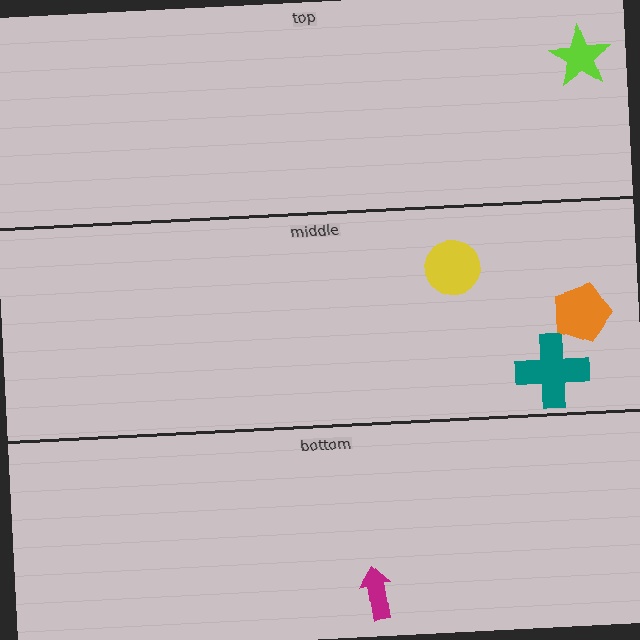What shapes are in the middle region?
The yellow circle, the teal cross, the orange pentagon.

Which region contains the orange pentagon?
The middle region.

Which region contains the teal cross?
The middle region.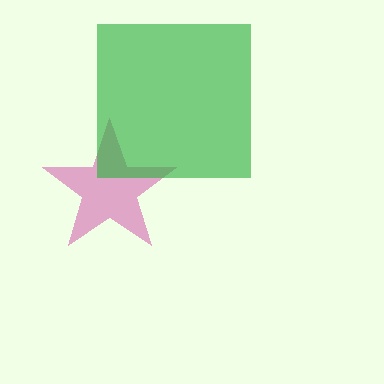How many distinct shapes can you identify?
There are 2 distinct shapes: a magenta star, a green square.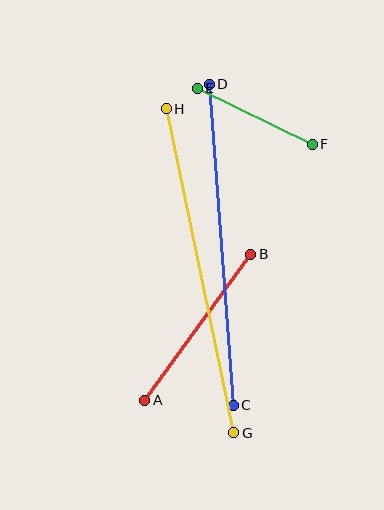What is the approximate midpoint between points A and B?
The midpoint is at approximately (198, 327) pixels.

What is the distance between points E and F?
The distance is approximately 128 pixels.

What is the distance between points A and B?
The distance is approximately 181 pixels.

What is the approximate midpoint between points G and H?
The midpoint is at approximately (200, 271) pixels.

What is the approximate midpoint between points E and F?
The midpoint is at approximately (255, 116) pixels.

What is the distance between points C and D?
The distance is approximately 322 pixels.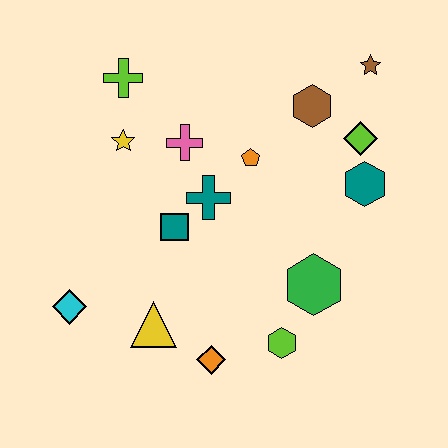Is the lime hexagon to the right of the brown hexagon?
No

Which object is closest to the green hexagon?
The lime hexagon is closest to the green hexagon.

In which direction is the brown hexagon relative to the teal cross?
The brown hexagon is to the right of the teal cross.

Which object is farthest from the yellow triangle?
The brown star is farthest from the yellow triangle.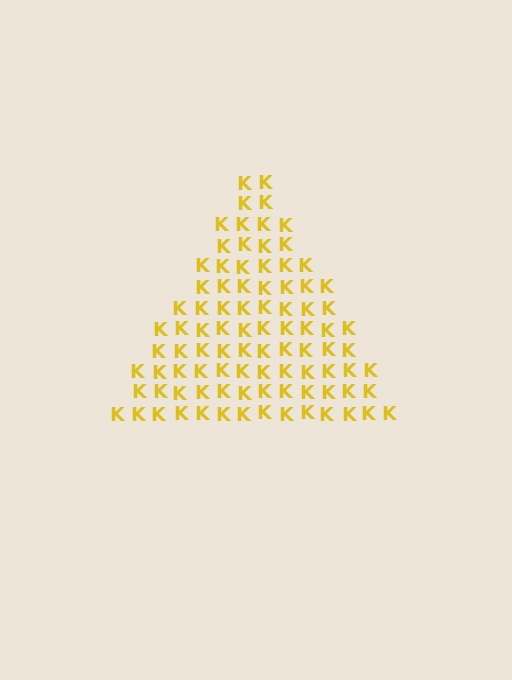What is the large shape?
The large shape is a triangle.